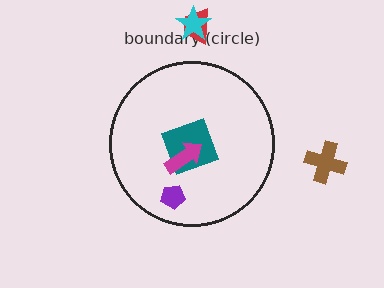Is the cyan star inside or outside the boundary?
Outside.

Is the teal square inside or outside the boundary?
Inside.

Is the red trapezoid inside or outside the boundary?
Outside.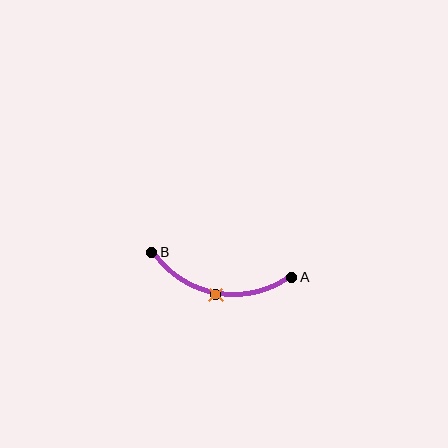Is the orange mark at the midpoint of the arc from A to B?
Yes. The orange mark lies on the arc at equal arc-length from both A and B — it is the arc midpoint.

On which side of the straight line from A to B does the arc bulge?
The arc bulges below the straight line connecting A and B.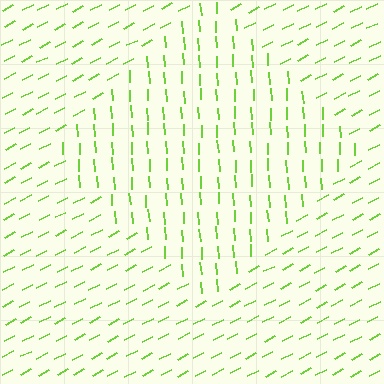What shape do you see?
I see a diamond.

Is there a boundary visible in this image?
Yes, there is a texture boundary formed by a change in line orientation.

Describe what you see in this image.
The image is filled with small lime line segments. A diamond region in the image has lines oriented differently from the surrounding lines, creating a visible texture boundary.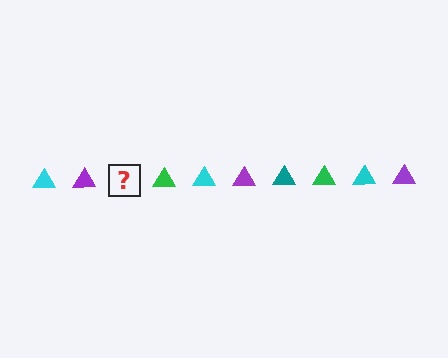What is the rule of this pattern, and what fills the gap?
The rule is that the pattern cycles through cyan, purple, teal, green triangles. The gap should be filled with a teal triangle.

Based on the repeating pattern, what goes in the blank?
The blank should be a teal triangle.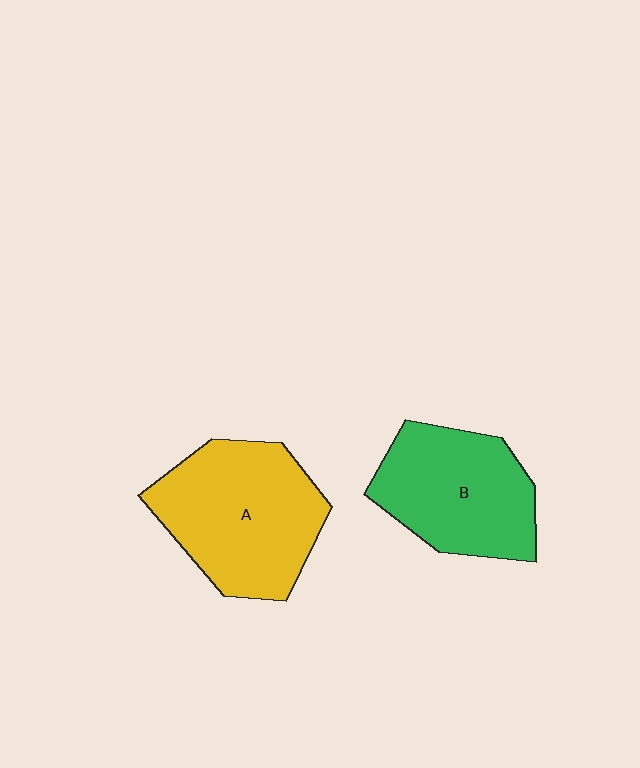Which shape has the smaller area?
Shape B (green).